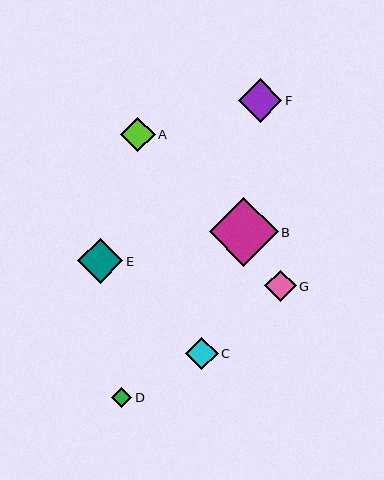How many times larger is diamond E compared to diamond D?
Diamond E is approximately 2.3 times the size of diamond D.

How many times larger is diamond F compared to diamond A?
Diamond F is approximately 1.3 times the size of diamond A.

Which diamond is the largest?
Diamond B is the largest with a size of approximately 69 pixels.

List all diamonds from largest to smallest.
From largest to smallest: B, E, F, A, C, G, D.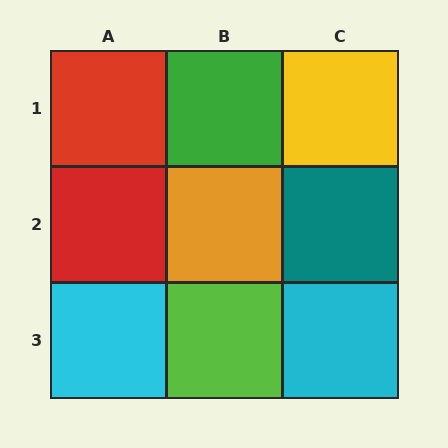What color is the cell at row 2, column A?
Red.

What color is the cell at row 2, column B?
Orange.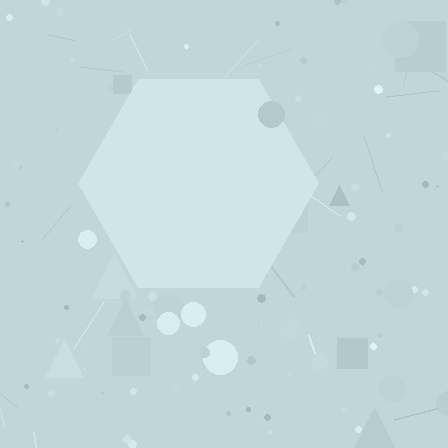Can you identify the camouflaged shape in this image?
The camouflaged shape is a hexagon.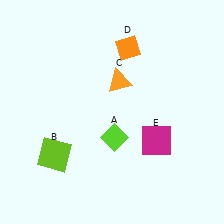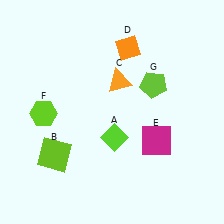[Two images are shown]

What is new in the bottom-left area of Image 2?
A lime hexagon (F) was added in the bottom-left area of Image 2.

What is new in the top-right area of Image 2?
A lime pentagon (G) was added in the top-right area of Image 2.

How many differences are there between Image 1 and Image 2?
There are 2 differences between the two images.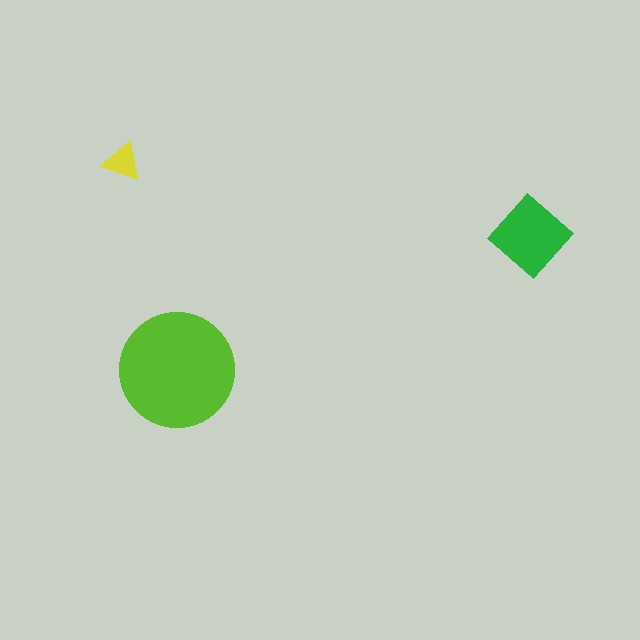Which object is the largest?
The lime circle.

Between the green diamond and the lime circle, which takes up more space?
The lime circle.